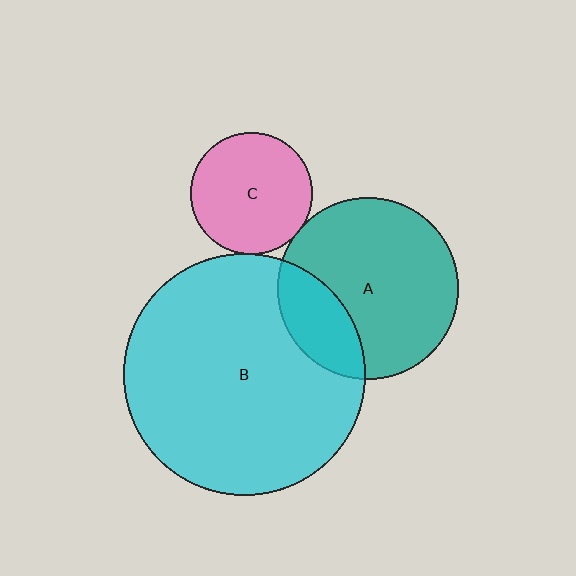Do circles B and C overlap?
Yes.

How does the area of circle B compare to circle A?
Approximately 1.8 times.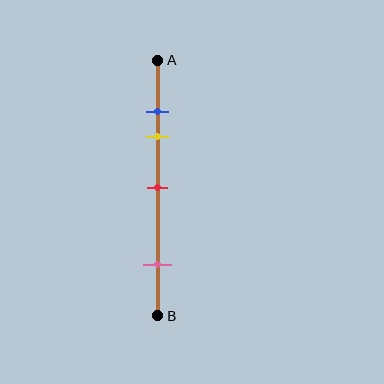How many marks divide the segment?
There are 4 marks dividing the segment.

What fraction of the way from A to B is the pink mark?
The pink mark is approximately 80% (0.8) of the way from A to B.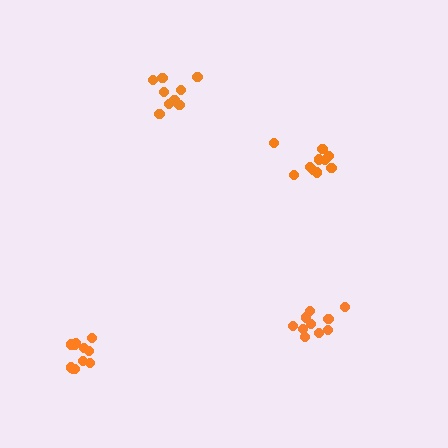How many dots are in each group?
Group 1: 10 dots, Group 2: 9 dots, Group 3: 11 dots, Group 4: 11 dots (41 total).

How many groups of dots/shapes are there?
There are 4 groups.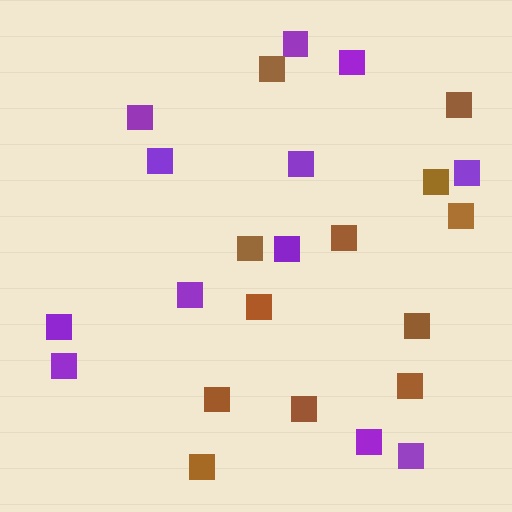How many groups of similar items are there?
There are 2 groups: one group of purple squares (12) and one group of brown squares (12).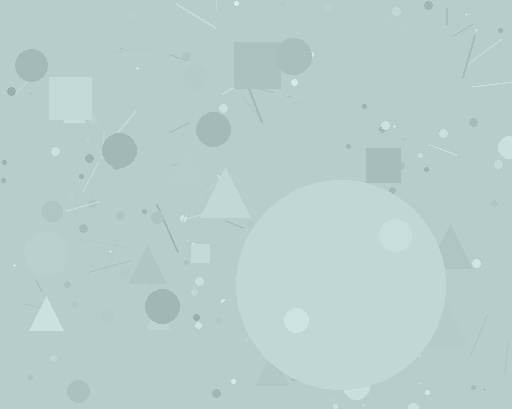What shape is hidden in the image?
A circle is hidden in the image.